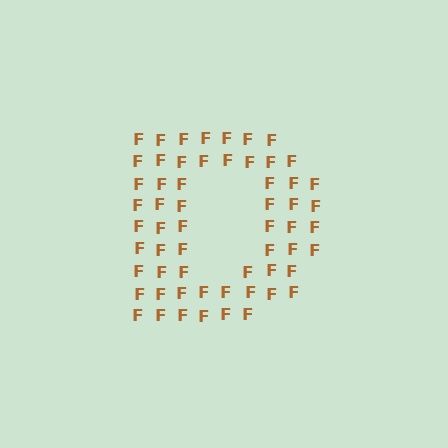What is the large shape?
The large shape is the letter D.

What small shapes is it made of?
It is made of small letter F's.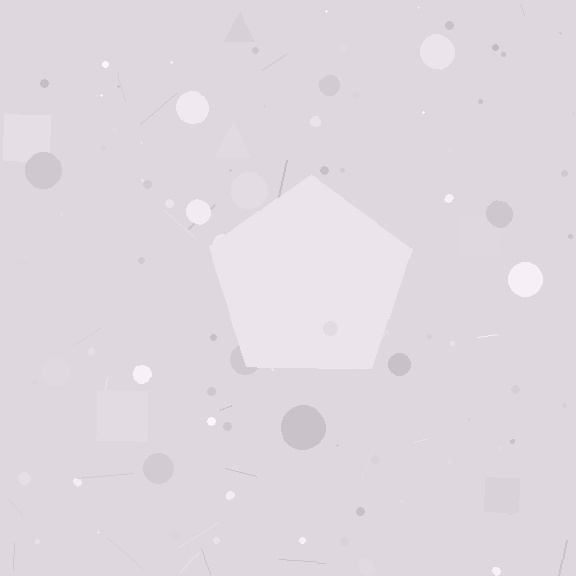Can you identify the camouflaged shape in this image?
The camouflaged shape is a pentagon.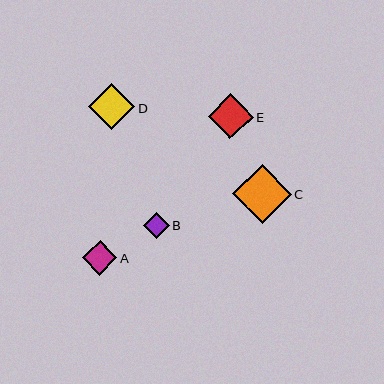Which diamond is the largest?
Diamond C is the largest with a size of approximately 58 pixels.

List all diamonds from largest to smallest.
From largest to smallest: C, D, E, A, B.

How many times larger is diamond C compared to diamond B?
Diamond C is approximately 2.2 times the size of diamond B.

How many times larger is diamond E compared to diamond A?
Diamond E is approximately 1.3 times the size of diamond A.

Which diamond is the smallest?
Diamond B is the smallest with a size of approximately 26 pixels.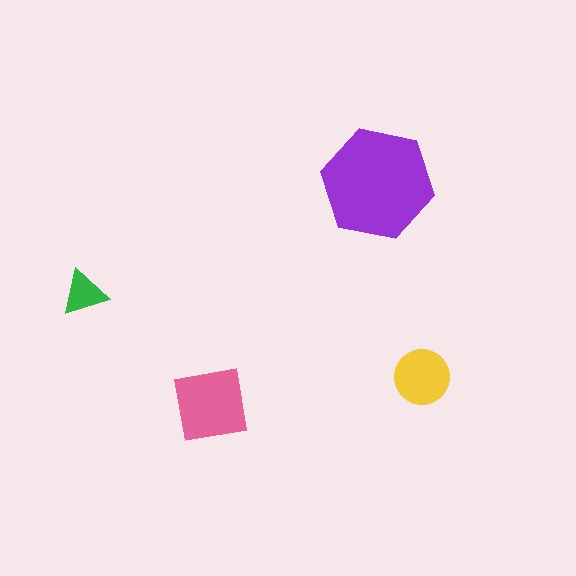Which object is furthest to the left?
The green triangle is leftmost.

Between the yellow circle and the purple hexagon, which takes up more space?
The purple hexagon.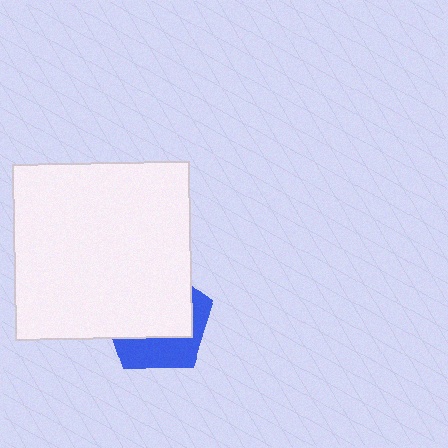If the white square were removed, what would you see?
You would see the complete blue pentagon.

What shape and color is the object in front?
The object in front is a white square.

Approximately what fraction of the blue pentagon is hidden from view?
Roughly 64% of the blue pentagon is hidden behind the white square.